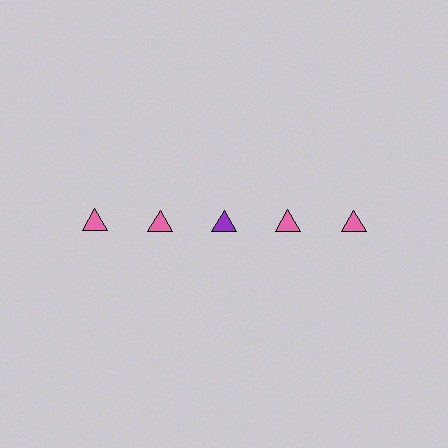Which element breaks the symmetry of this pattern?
The purple triangle in the top row, center column breaks the symmetry. All other shapes are pink triangles.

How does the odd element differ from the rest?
It has a different color: purple instead of pink.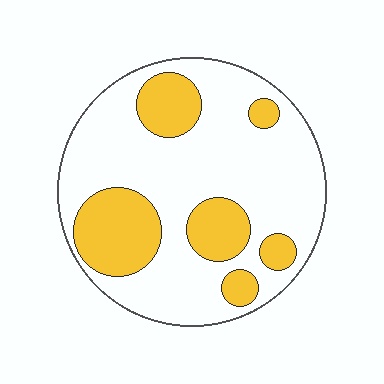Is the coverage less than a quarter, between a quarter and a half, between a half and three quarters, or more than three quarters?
Between a quarter and a half.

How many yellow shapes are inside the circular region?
6.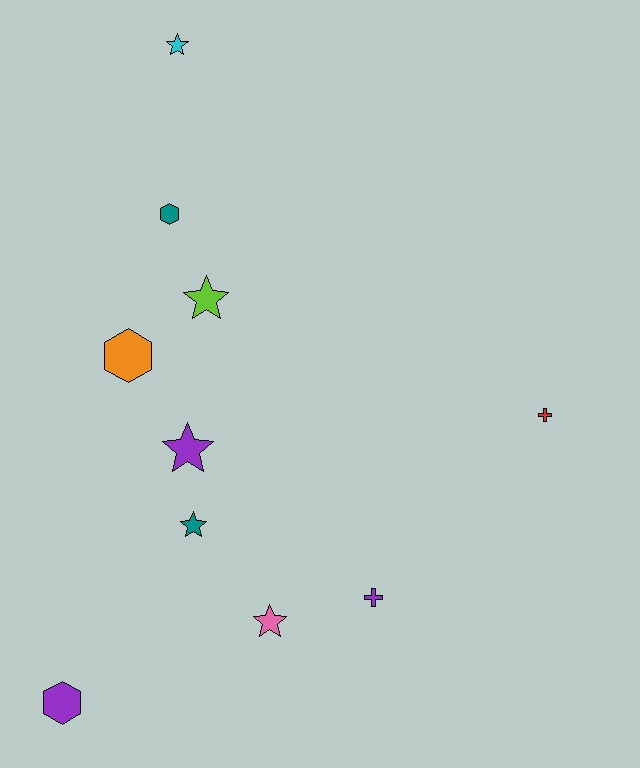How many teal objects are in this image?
There are 2 teal objects.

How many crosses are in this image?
There are 2 crosses.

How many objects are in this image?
There are 10 objects.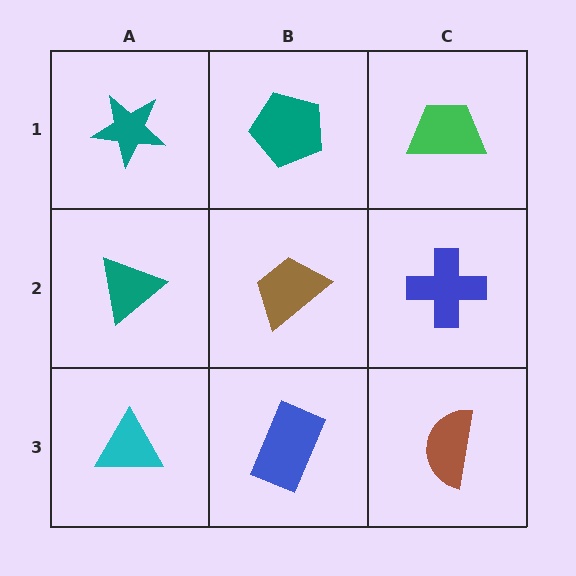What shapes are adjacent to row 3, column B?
A brown trapezoid (row 2, column B), a cyan triangle (row 3, column A), a brown semicircle (row 3, column C).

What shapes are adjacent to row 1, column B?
A brown trapezoid (row 2, column B), a teal star (row 1, column A), a green trapezoid (row 1, column C).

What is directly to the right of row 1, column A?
A teal pentagon.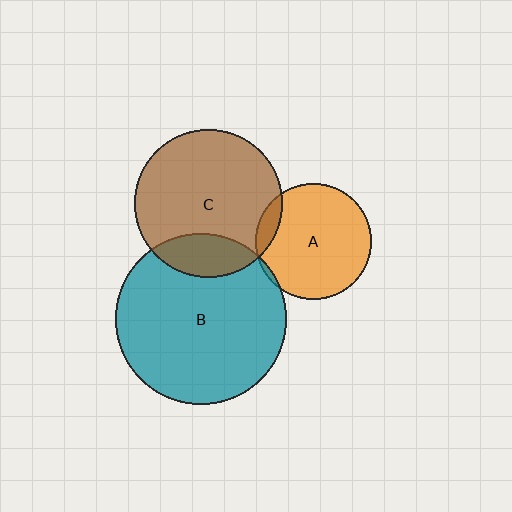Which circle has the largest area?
Circle B (teal).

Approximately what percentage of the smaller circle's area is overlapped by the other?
Approximately 20%.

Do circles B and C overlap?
Yes.